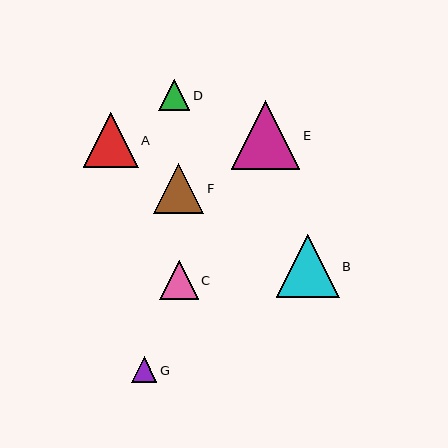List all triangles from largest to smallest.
From largest to smallest: E, B, A, F, C, D, G.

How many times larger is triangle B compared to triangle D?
Triangle B is approximately 2.0 times the size of triangle D.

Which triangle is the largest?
Triangle E is the largest with a size of approximately 69 pixels.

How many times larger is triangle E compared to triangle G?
Triangle E is approximately 2.7 times the size of triangle G.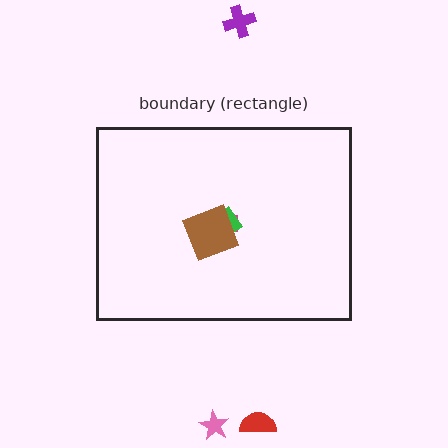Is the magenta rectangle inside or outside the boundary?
Inside.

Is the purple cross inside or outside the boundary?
Outside.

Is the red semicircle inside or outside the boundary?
Outside.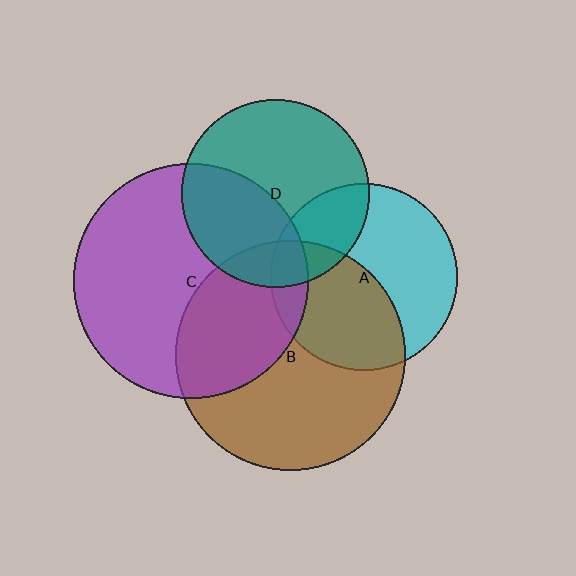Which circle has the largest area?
Circle C (purple).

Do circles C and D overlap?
Yes.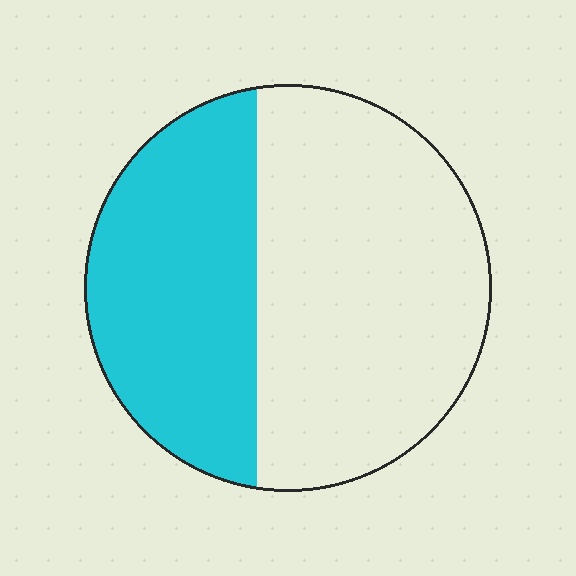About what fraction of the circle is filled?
About two fifths (2/5).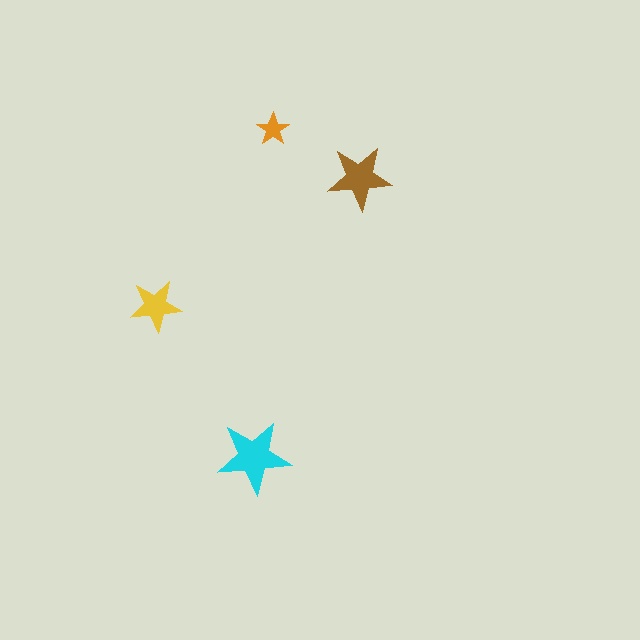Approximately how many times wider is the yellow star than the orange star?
About 1.5 times wider.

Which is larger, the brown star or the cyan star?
The cyan one.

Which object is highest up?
The orange star is topmost.